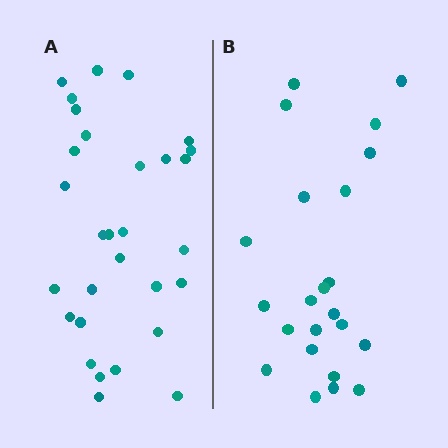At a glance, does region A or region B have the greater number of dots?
Region A (the left region) has more dots.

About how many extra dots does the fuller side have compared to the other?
Region A has roughly 8 or so more dots than region B.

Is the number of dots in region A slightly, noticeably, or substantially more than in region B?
Region A has noticeably more, but not dramatically so. The ratio is roughly 1.3 to 1.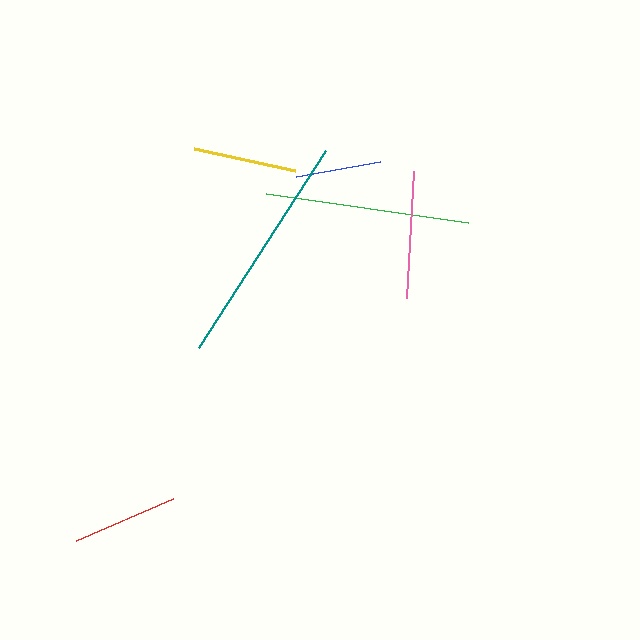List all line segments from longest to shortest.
From longest to shortest: teal, green, pink, red, yellow, blue.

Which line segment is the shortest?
The blue line is the shortest at approximately 86 pixels.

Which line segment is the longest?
The teal line is the longest at approximately 234 pixels.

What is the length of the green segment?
The green segment is approximately 204 pixels long.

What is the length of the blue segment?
The blue segment is approximately 86 pixels long.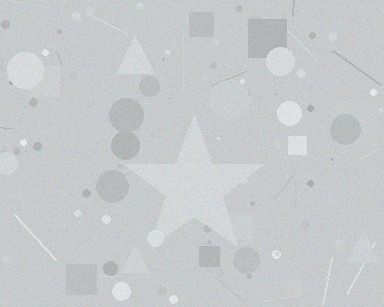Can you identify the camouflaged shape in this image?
The camouflaged shape is a star.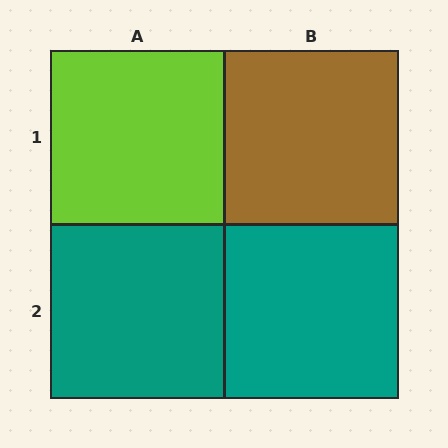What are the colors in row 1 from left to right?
Lime, brown.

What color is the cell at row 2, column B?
Teal.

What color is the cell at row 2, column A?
Teal.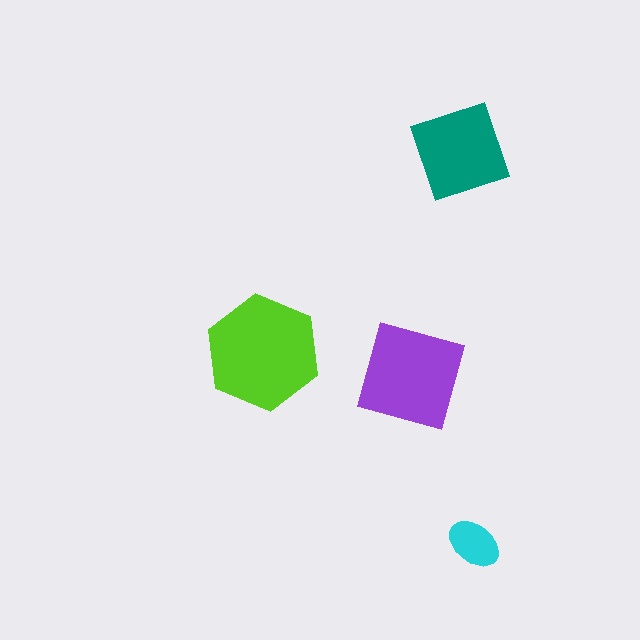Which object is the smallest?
The cyan ellipse.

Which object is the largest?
The lime hexagon.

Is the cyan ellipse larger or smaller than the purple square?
Smaller.